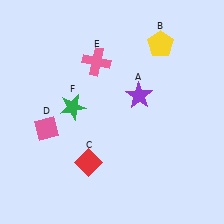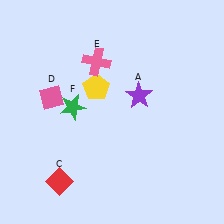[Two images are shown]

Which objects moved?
The objects that moved are: the yellow pentagon (B), the red diamond (C), the pink diamond (D).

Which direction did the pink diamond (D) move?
The pink diamond (D) moved up.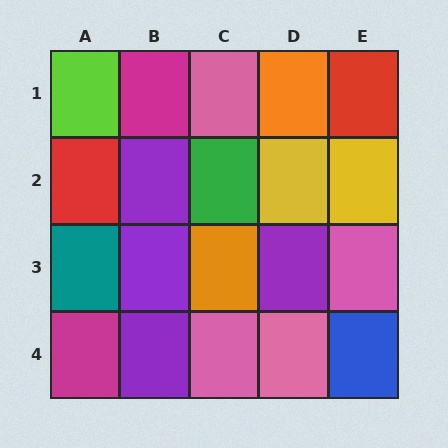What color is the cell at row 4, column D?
Pink.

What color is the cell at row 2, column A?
Red.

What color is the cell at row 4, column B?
Purple.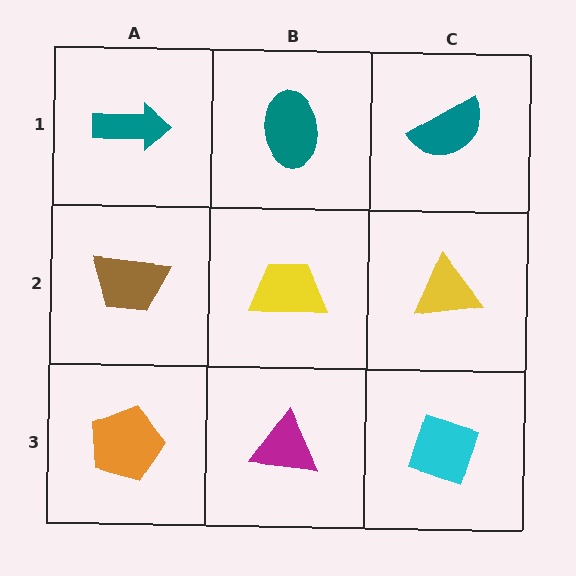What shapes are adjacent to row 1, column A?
A brown trapezoid (row 2, column A), a teal ellipse (row 1, column B).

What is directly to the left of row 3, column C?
A magenta triangle.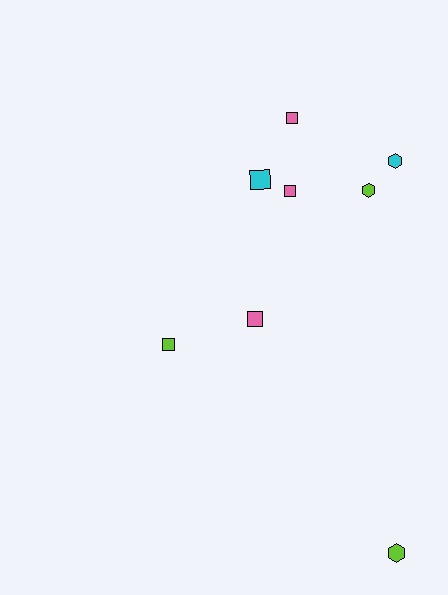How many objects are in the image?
There are 8 objects.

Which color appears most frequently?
Lime, with 3 objects.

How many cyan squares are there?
There is 1 cyan square.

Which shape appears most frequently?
Square, with 5 objects.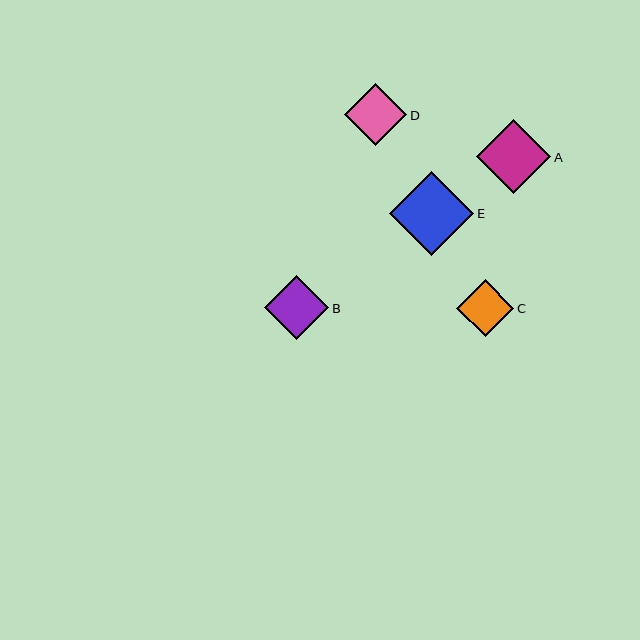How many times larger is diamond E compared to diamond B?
Diamond E is approximately 1.3 times the size of diamond B.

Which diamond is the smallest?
Diamond C is the smallest with a size of approximately 57 pixels.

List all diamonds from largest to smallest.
From largest to smallest: E, A, B, D, C.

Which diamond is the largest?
Diamond E is the largest with a size of approximately 84 pixels.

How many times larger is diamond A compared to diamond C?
Diamond A is approximately 1.3 times the size of diamond C.